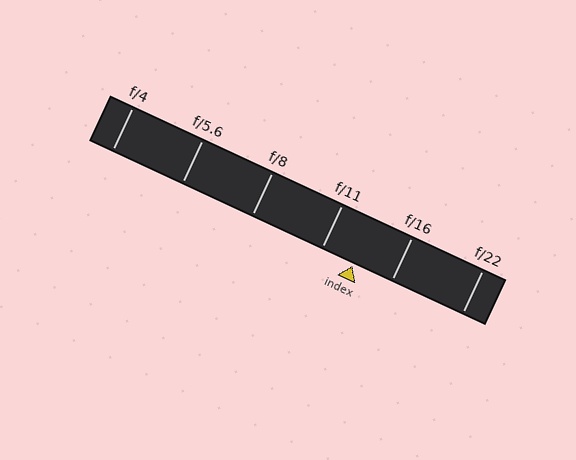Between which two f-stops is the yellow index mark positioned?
The index mark is between f/11 and f/16.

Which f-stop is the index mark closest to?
The index mark is closest to f/11.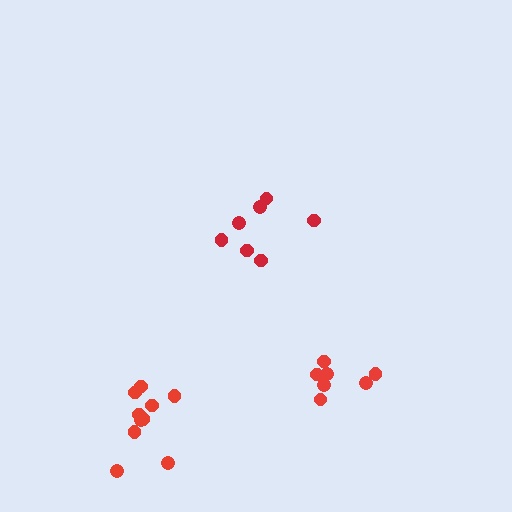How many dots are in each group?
Group 1: 7 dots, Group 2: 10 dots, Group 3: 7 dots (24 total).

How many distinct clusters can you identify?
There are 3 distinct clusters.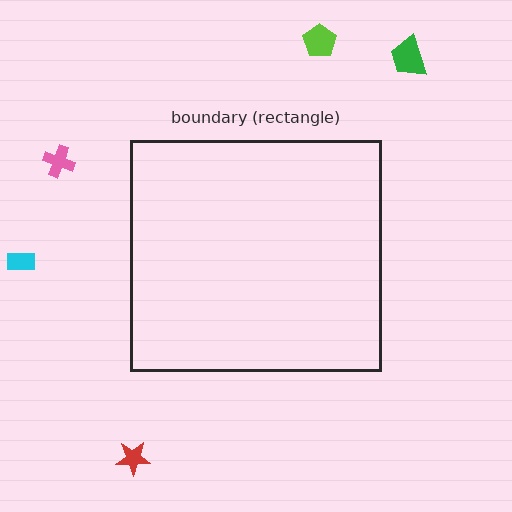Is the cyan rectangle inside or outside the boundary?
Outside.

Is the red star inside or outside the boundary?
Outside.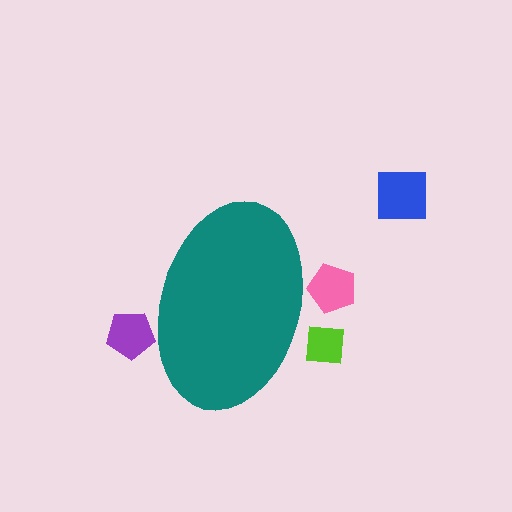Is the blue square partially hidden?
No, the blue square is fully visible.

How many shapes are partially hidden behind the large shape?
3 shapes are partially hidden.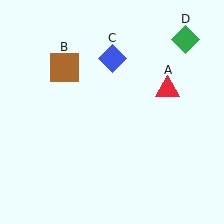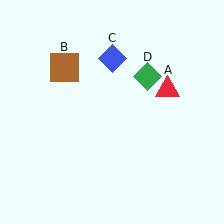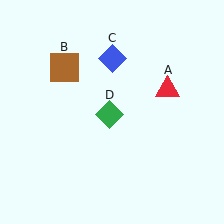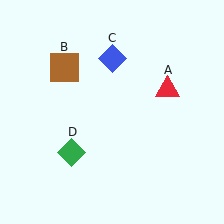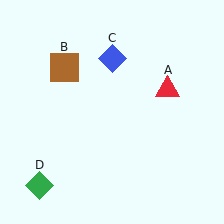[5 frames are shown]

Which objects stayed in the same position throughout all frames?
Red triangle (object A) and brown square (object B) and blue diamond (object C) remained stationary.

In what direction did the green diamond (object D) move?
The green diamond (object D) moved down and to the left.